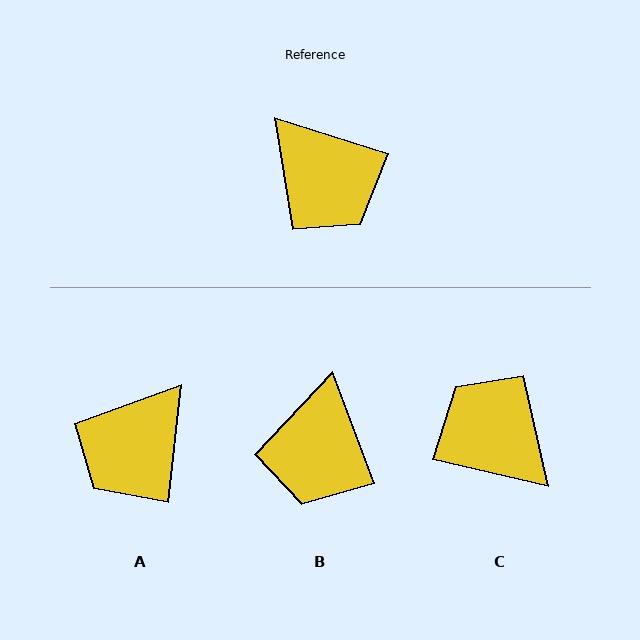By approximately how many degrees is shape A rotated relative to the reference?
Approximately 79 degrees clockwise.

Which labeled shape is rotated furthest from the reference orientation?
C, about 176 degrees away.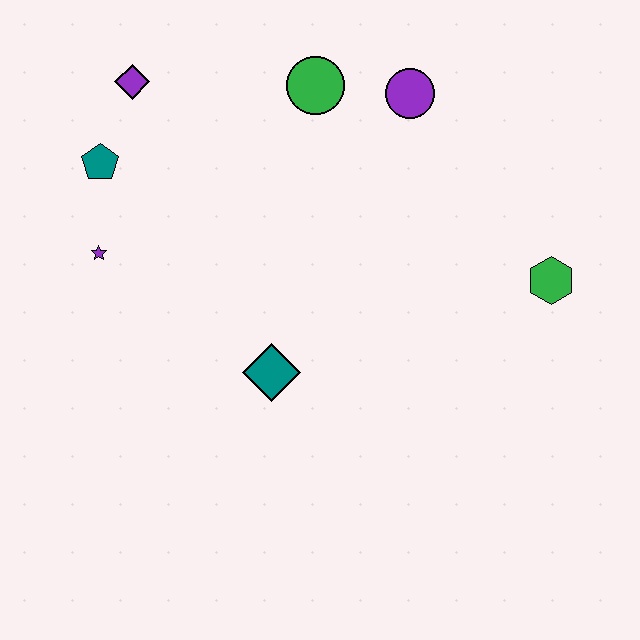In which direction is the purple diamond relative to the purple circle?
The purple diamond is to the left of the purple circle.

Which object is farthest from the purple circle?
The purple star is farthest from the purple circle.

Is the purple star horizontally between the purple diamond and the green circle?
No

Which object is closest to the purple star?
The teal pentagon is closest to the purple star.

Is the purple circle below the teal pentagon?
No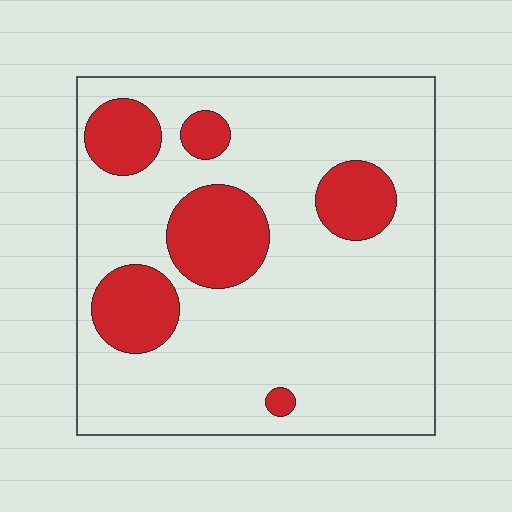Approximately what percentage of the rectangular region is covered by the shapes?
Approximately 20%.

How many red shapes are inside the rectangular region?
6.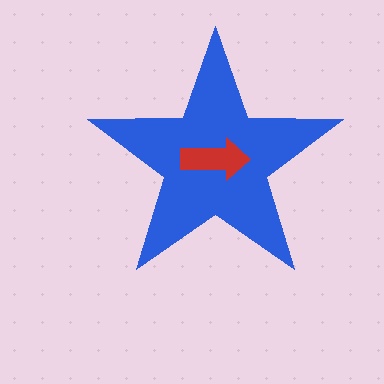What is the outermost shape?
The blue star.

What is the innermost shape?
The red arrow.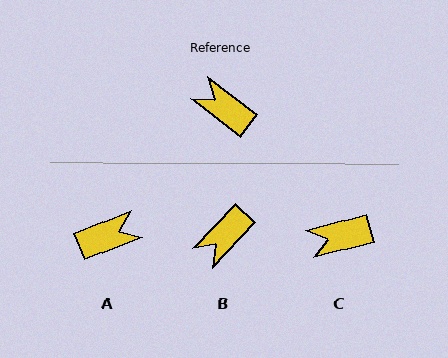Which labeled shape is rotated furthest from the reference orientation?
A, about 120 degrees away.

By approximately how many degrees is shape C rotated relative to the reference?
Approximately 53 degrees counter-clockwise.